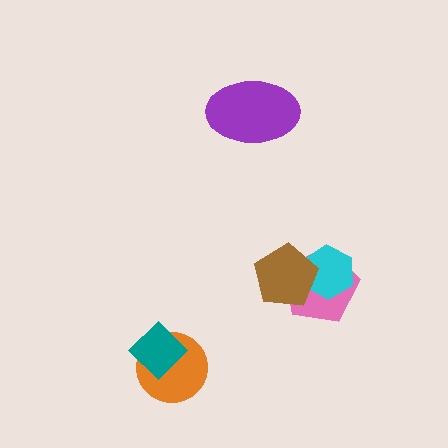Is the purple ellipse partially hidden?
No, no other shape covers it.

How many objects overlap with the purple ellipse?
0 objects overlap with the purple ellipse.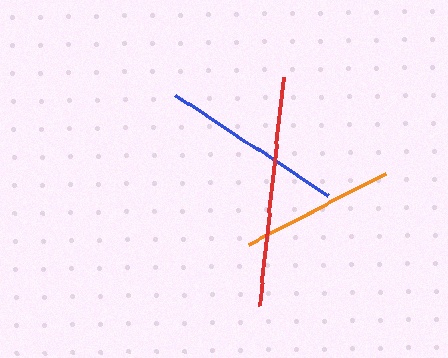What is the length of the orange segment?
The orange segment is approximately 153 pixels long.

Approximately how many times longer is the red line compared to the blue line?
The red line is approximately 1.2 times the length of the blue line.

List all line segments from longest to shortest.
From longest to shortest: red, blue, orange.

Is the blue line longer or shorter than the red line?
The red line is longer than the blue line.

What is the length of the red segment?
The red segment is approximately 229 pixels long.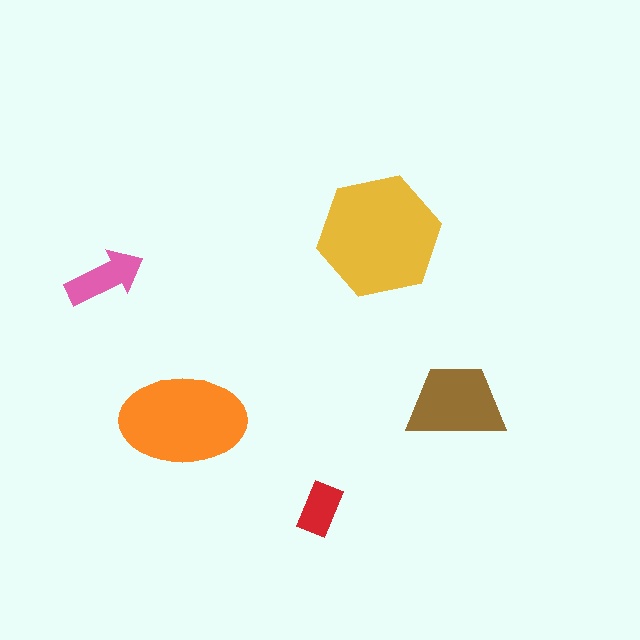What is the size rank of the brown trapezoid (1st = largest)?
3rd.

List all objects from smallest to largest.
The red rectangle, the pink arrow, the brown trapezoid, the orange ellipse, the yellow hexagon.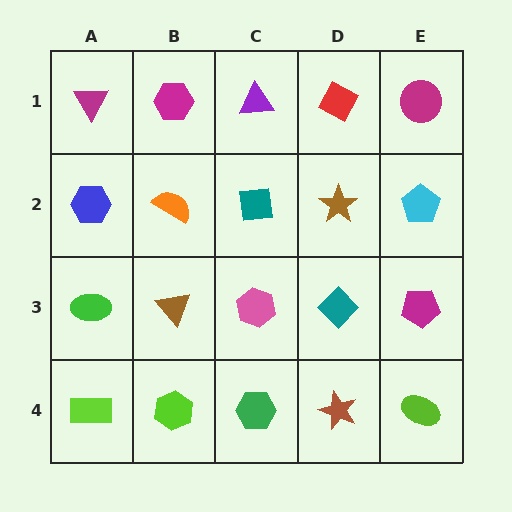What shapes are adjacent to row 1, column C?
A teal square (row 2, column C), a magenta hexagon (row 1, column B), a red diamond (row 1, column D).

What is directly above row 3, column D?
A brown star.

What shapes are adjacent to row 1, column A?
A blue hexagon (row 2, column A), a magenta hexagon (row 1, column B).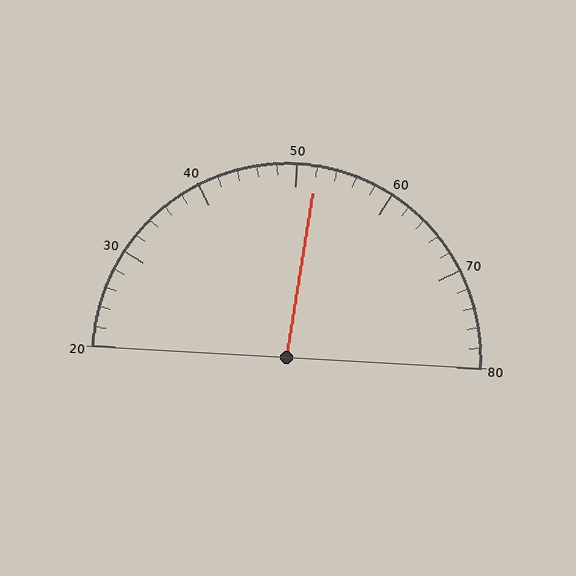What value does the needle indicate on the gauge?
The needle indicates approximately 52.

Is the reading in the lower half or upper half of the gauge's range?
The reading is in the upper half of the range (20 to 80).